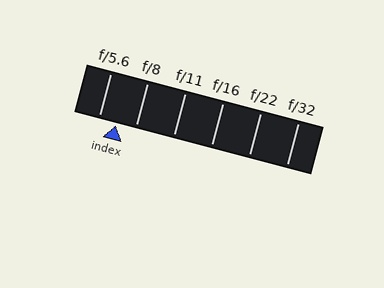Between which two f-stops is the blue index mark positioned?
The index mark is between f/5.6 and f/8.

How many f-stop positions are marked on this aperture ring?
There are 6 f-stop positions marked.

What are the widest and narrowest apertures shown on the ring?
The widest aperture shown is f/5.6 and the narrowest is f/32.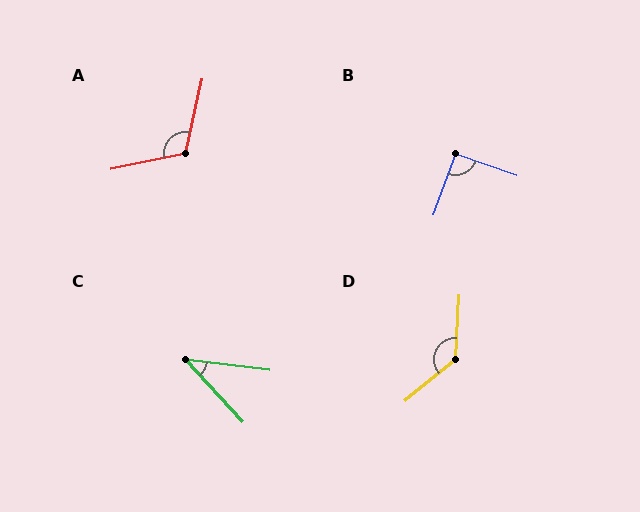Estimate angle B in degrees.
Approximately 90 degrees.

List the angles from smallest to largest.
C (41°), B (90°), A (114°), D (133°).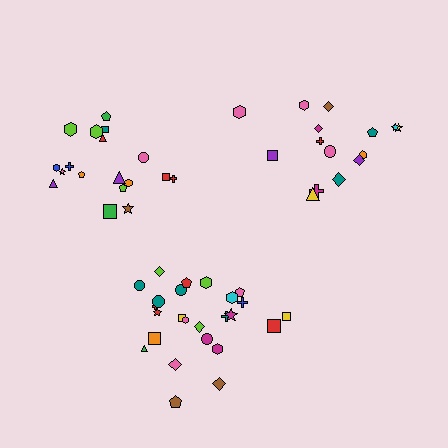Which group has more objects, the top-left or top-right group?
The top-left group.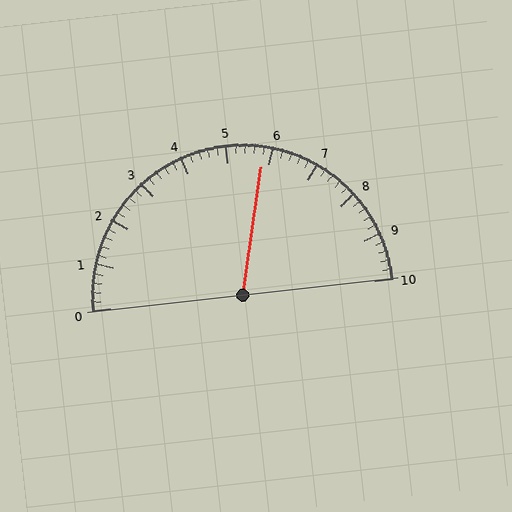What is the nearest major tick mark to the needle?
The nearest major tick mark is 6.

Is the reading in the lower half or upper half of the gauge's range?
The reading is in the upper half of the range (0 to 10).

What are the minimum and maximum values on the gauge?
The gauge ranges from 0 to 10.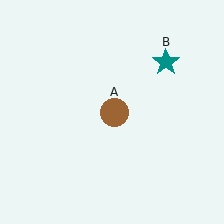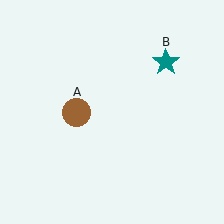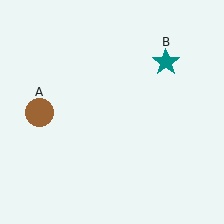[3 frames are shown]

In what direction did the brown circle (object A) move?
The brown circle (object A) moved left.